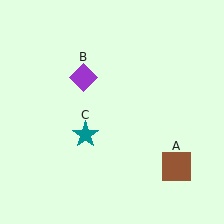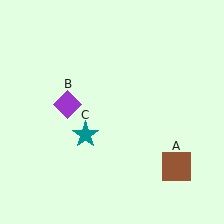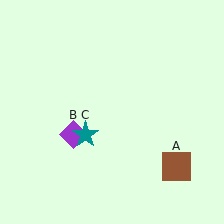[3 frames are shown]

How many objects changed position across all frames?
1 object changed position: purple diamond (object B).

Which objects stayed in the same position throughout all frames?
Brown square (object A) and teal star (object C) remained stationary.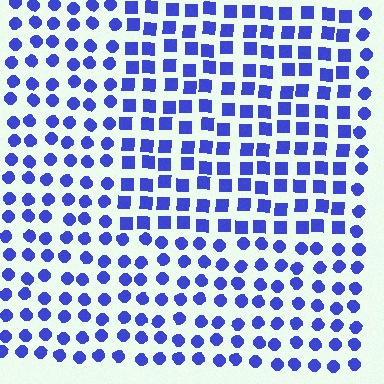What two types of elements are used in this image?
The image uses squares inside the rectangle region and circles outside it.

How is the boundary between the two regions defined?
The boundary is defined by a change in element shape: squares inside vs. circles outside. All elements share the same color and spacing.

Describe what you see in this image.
The image is filled with small blue elements arranged in a uniform grid. A rectangle-shaped region contains squares, while the surrounding area contains circles. The boundary is defined purely by the change in element shape.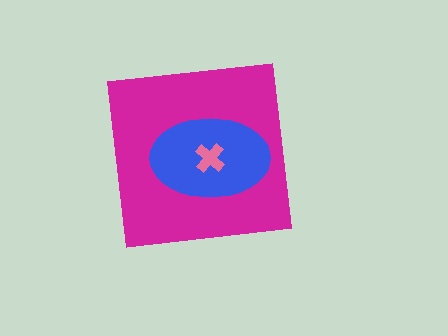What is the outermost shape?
The magenta square.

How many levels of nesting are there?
3.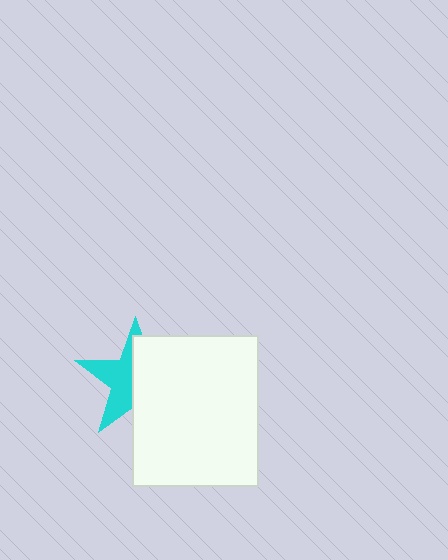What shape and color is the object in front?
The object in front is a white rectangle.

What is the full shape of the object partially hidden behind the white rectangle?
The partially hidden object is a cyan star.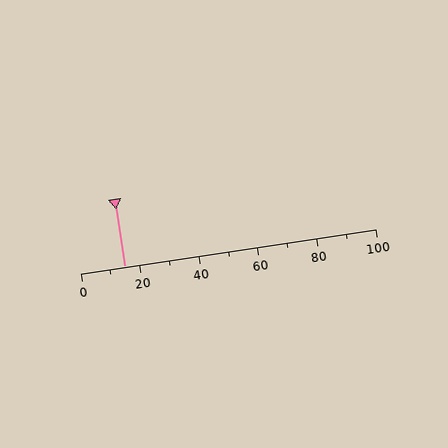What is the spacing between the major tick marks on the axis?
The major ticks are spaced 20 apart.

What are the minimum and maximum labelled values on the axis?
The axis runs from 0 to 100.